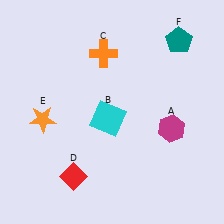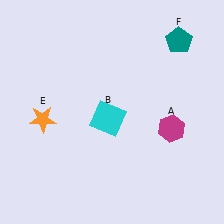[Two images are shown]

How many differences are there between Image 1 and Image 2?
There are 2 differences between the two images.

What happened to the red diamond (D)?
The red diamond (D) was removed in Image 2. It was in the bottom-left area of Image 1.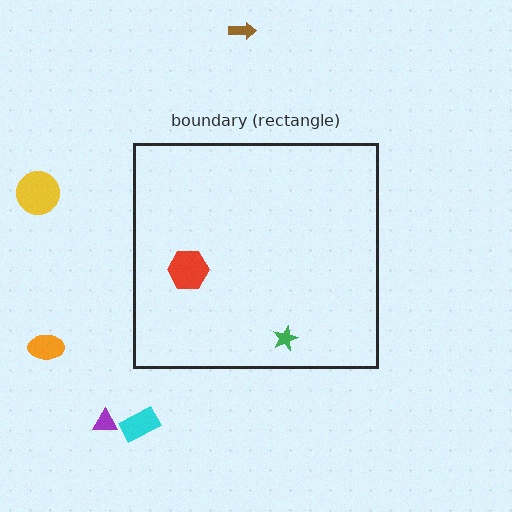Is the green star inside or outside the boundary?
Inside.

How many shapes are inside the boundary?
2 inside, 5 outside.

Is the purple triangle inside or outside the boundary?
Outside.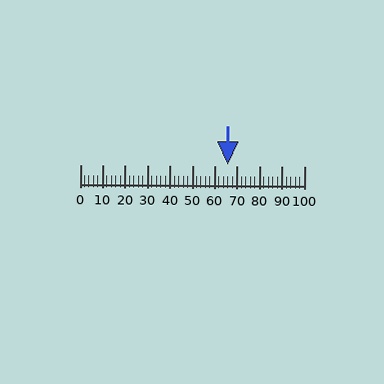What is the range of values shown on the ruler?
The ruler shows values from 0 to 100.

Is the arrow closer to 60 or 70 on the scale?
The arrow is closer to 70.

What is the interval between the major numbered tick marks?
The major tick marks are spaced 10 units apart.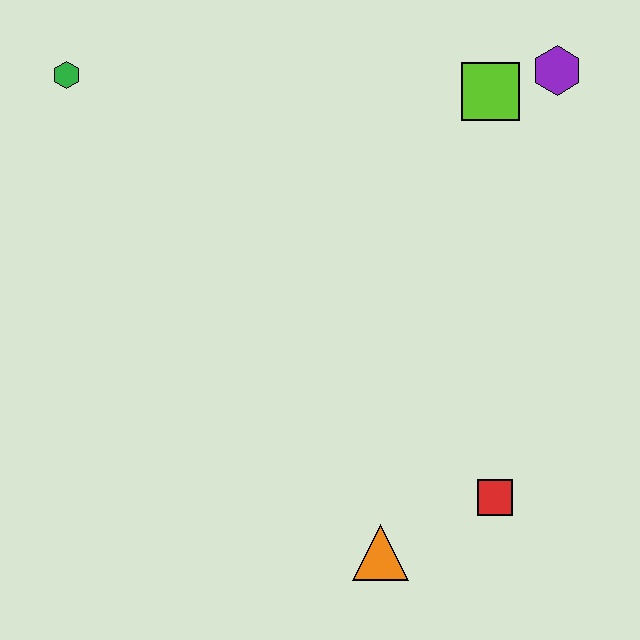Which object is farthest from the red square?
The green hexagon is farthest from the red square.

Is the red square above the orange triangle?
Yes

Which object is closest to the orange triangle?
The red square is closest to the orange triangle.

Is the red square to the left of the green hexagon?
No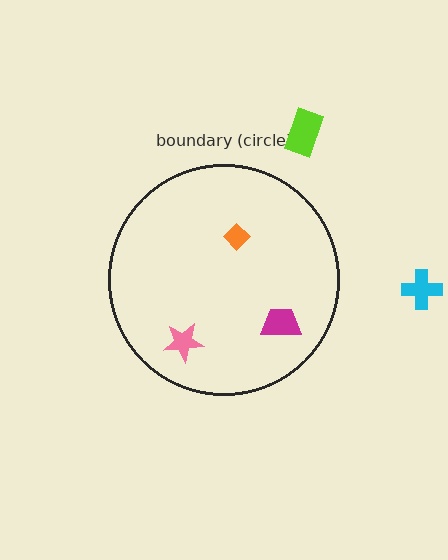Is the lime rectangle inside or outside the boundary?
Outside.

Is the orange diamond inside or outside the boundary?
Inside.